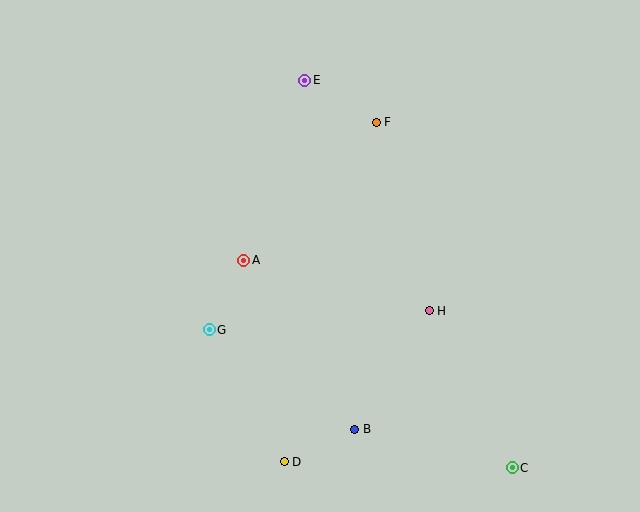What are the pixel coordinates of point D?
Point D is at (284, 462).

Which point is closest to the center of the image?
Point A at (244, 260) is closest to the center.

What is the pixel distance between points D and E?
The distance between D and E is 382 pixels.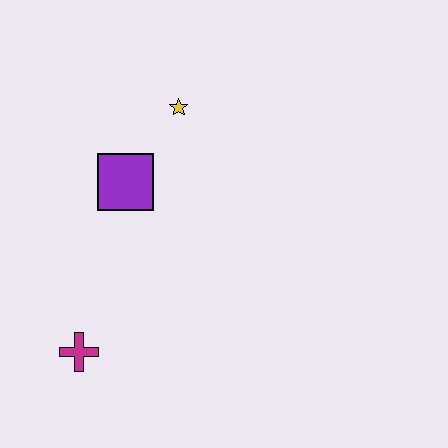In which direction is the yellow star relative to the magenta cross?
The yellow star is above the magenta cross.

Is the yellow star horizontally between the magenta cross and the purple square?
No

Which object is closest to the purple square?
The yellow star is closest to the purple square.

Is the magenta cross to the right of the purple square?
No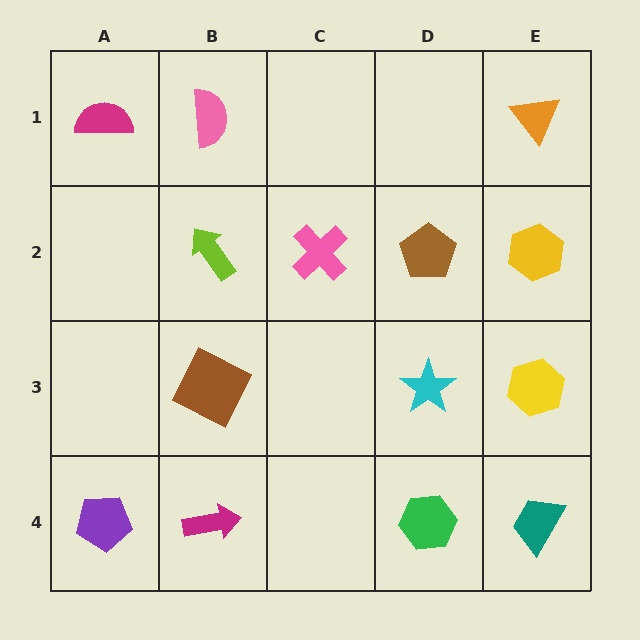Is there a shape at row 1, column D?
No, that cell is empty.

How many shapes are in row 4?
4 shapes.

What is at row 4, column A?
A purple pentagon.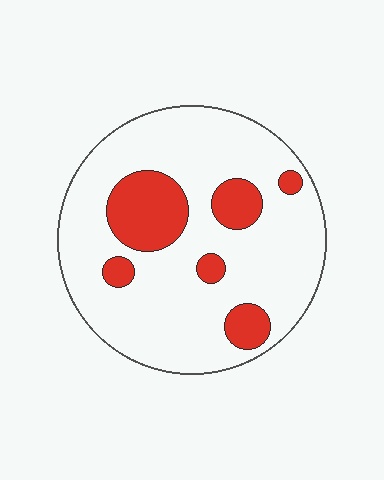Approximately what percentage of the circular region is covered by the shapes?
Approximately 20%.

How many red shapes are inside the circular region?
6.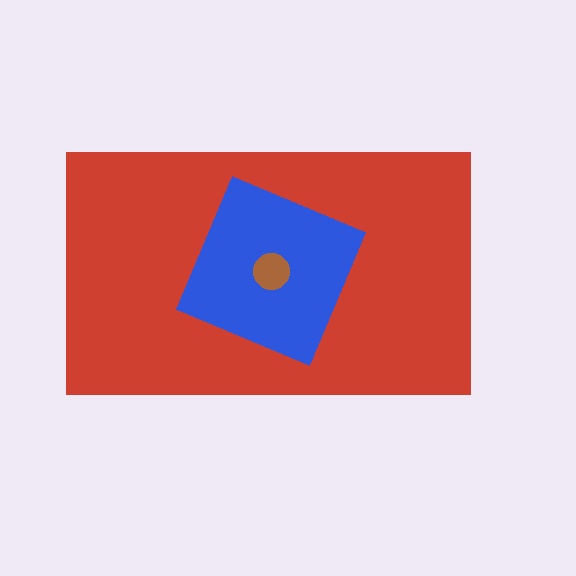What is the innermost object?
The brown circle.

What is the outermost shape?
The red rectangle.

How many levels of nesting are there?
3.